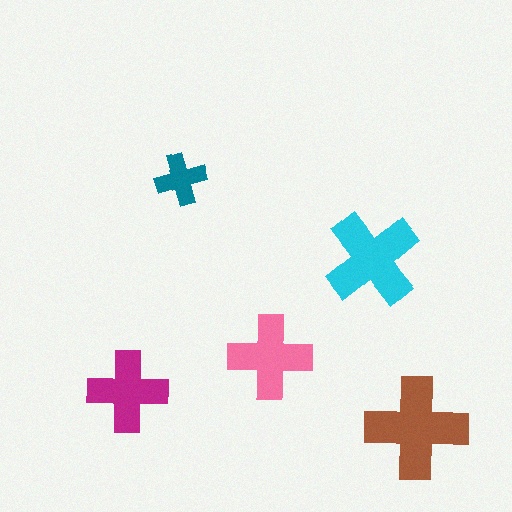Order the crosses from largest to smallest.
the brown one, the cyan one, the pink one, the magenta one, the teal one.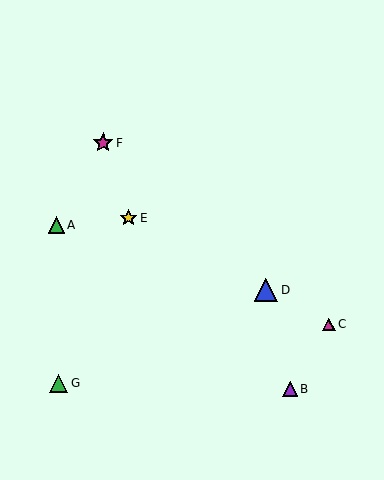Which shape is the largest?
The blue triangle (labeled D) is the largest.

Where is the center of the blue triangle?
The center of the blue triangle is at (266, 290).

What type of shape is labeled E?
Shape E is a yellow star.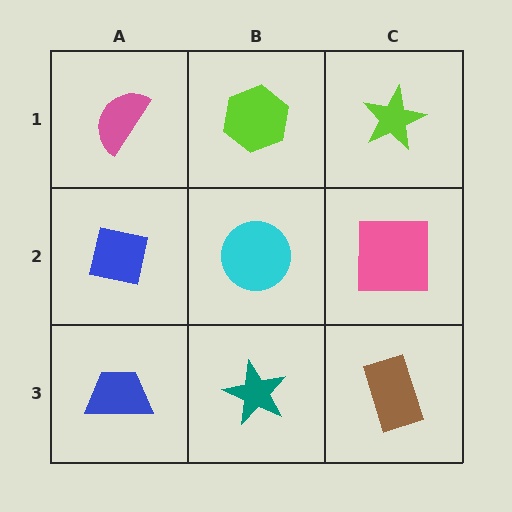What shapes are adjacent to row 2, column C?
A lime star (row 1, column C), a brown rectangle (row 3, column C), a cyan circle (row 2, column B).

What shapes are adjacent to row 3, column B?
A cyan circle (row 2, column B), a blue trapezoid (row 3, column A), a brown rectangle (row 3, column C).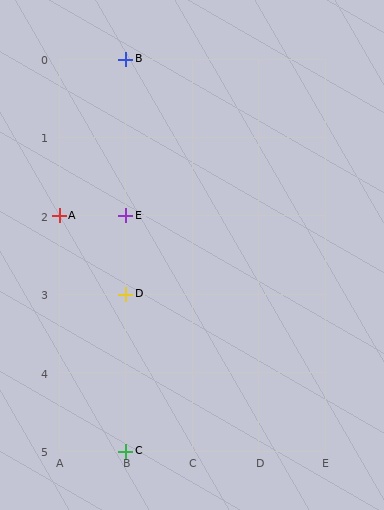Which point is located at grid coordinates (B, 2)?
Point E is at (B, 2).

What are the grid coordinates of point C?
Point C is at grid coordinates (B, 5).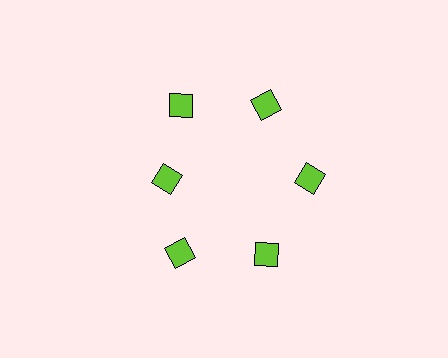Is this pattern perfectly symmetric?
No. The 6 lime diamonds are arranged in a ring, but one element near the 9 o'clock position is pulled inward toward the center, breaking the 6-fold rotational symmetry.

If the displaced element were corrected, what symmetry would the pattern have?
It would have 6-fold rotational symmetry — the pattern would map onto itself every 60 degrees.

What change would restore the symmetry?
The symmetry would be restored by moving it outward, back onto the ring so that all 6 diamonds sit at equal angles and equal distance from the center.